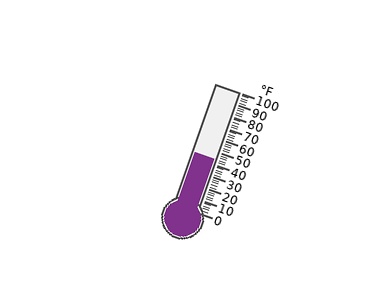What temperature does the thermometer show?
The thermometer shows approximately 44°F.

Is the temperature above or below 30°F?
The temperature is above 30°F.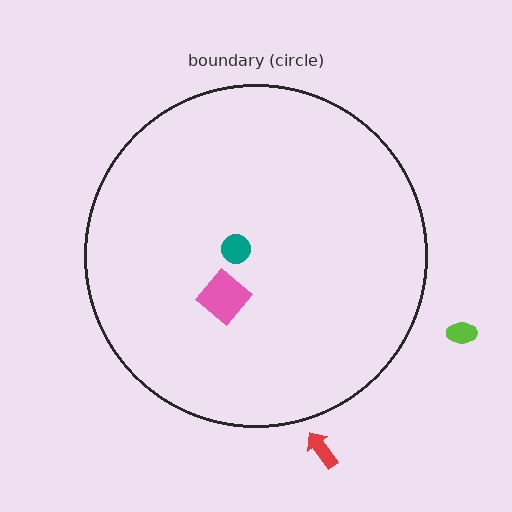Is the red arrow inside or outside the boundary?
Outside.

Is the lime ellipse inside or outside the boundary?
Outside.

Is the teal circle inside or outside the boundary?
Inside.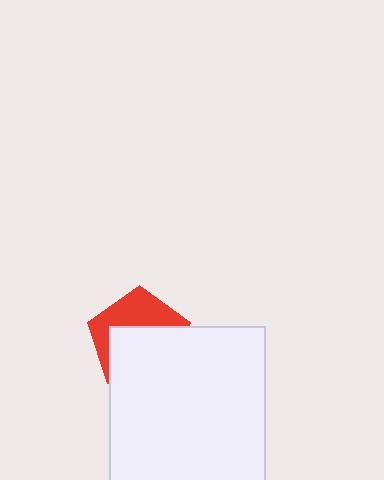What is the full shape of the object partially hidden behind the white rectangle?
The partially hidden object is a red pentagon.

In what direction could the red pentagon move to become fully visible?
The red pentagon could move up. That would shift it out from behind the white rectangle entirely.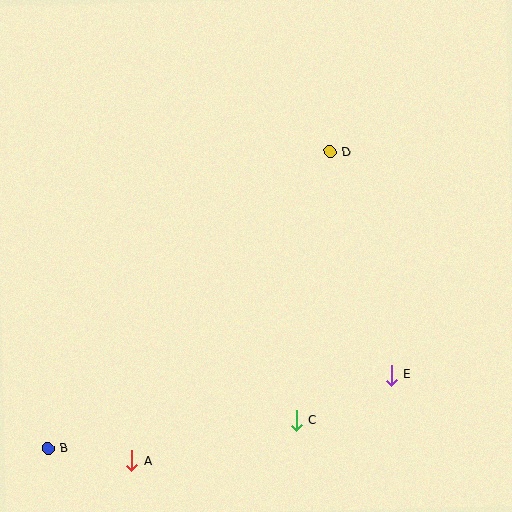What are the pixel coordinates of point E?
Point E is at (391, 375).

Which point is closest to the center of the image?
Point D at (330, 152) is closest to the center.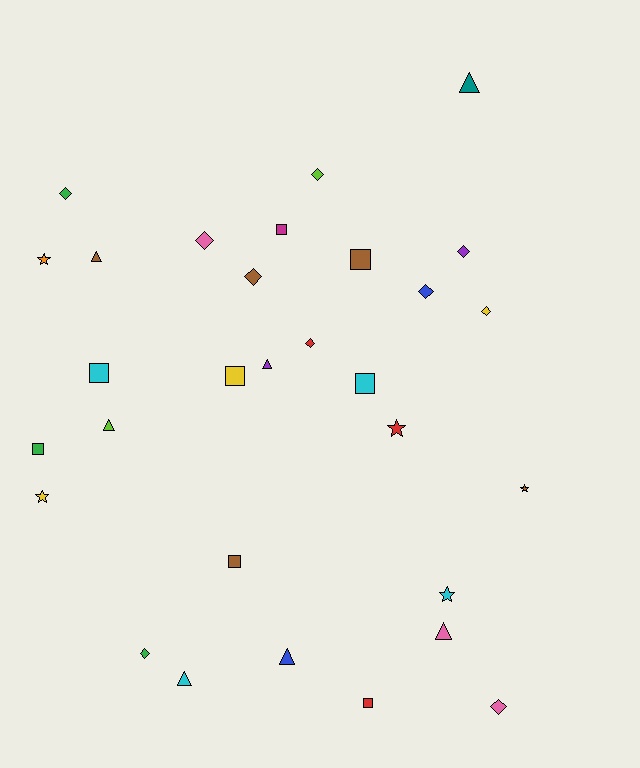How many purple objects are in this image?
There are 2 purple objects.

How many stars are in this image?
There are 5 stars.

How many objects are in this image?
There are 30 objects.